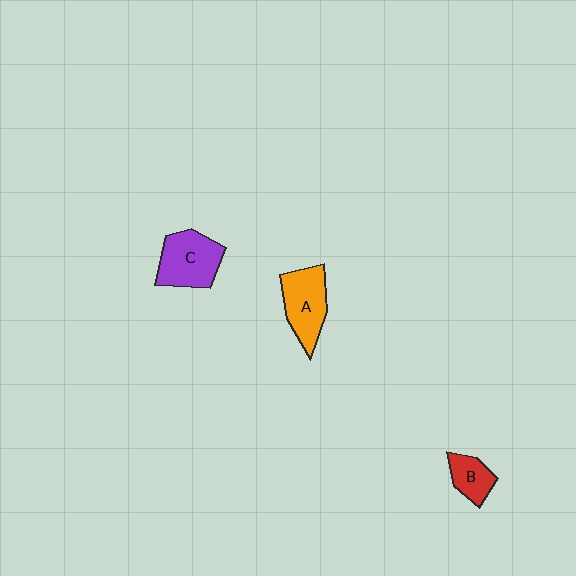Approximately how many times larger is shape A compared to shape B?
Approximately 1.8 times.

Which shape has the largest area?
Shape C (purple).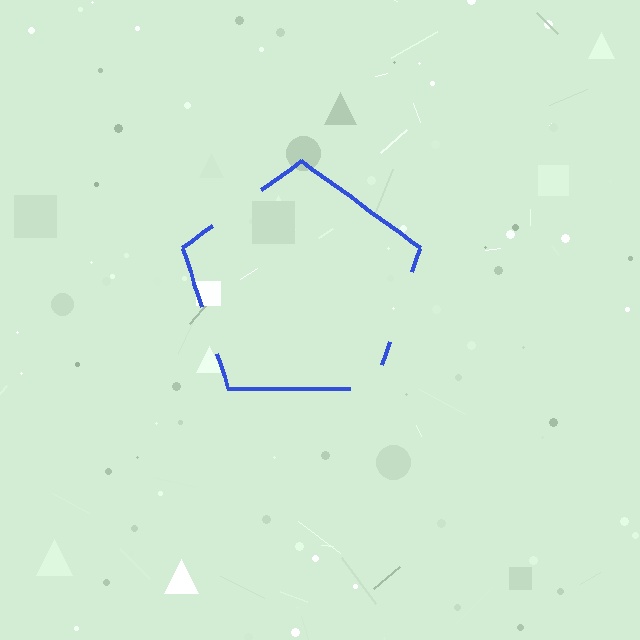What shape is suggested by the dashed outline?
The dashed outline suggests a pentagon.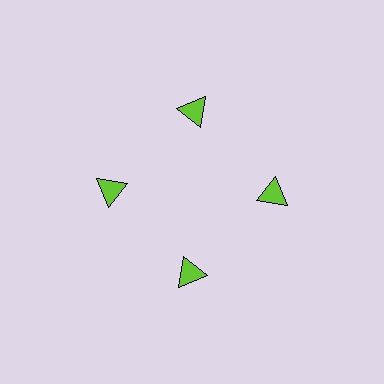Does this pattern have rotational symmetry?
Yes, this pattern has 4-fold rotational symmetry. It looks the same after rotating 90 degrees around the center.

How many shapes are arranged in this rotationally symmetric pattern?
There are 4 shapes, arranged in 4 groups of 1.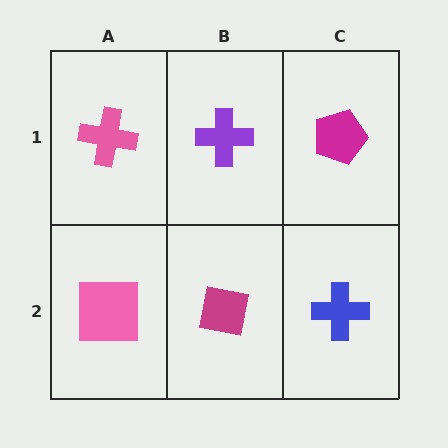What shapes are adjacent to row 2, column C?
A magenta pentagon (row 1, column C), a magenta square (row 2, column B).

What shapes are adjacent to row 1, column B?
A magenta square (row 2, column B), a pink cross (row 1, column A), a magenta pentagon (row 1, column C).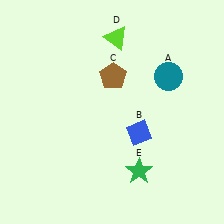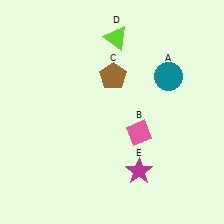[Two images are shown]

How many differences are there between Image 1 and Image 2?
There are 2 differences between the two images.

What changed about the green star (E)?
In Image 1, E is green. In Image 2, it changed to magenta.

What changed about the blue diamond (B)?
In Image 1, B is blue. In Image 2, it changed to pink.